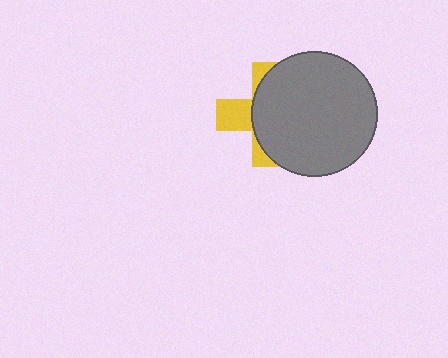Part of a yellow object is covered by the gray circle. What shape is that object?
It is a cross.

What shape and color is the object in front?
The object in front is a gray circle.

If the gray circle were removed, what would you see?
You would see the complete yellow cross.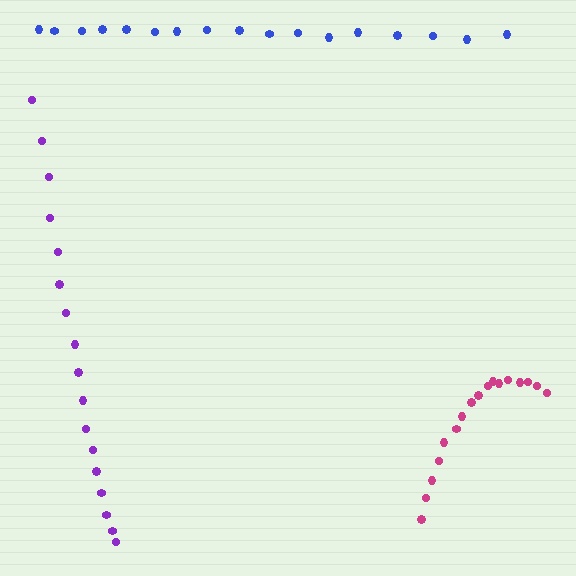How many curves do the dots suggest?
There are 3 distinct paths.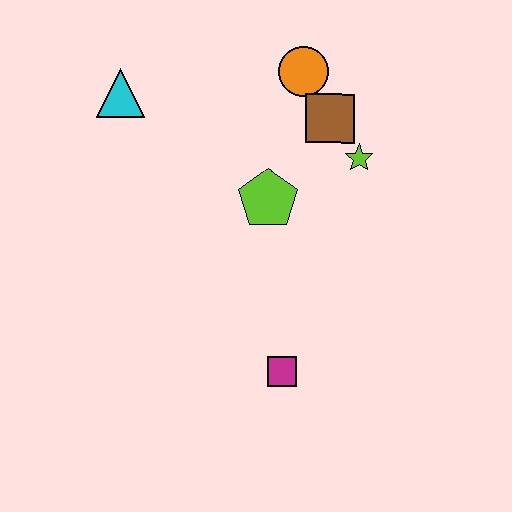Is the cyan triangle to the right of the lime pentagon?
No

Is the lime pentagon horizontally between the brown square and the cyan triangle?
Yes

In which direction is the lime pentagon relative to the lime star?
The lime pentagon is to the left of the lime star.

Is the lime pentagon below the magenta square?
No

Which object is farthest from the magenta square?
The cyan triangle is farthest from the magenta square.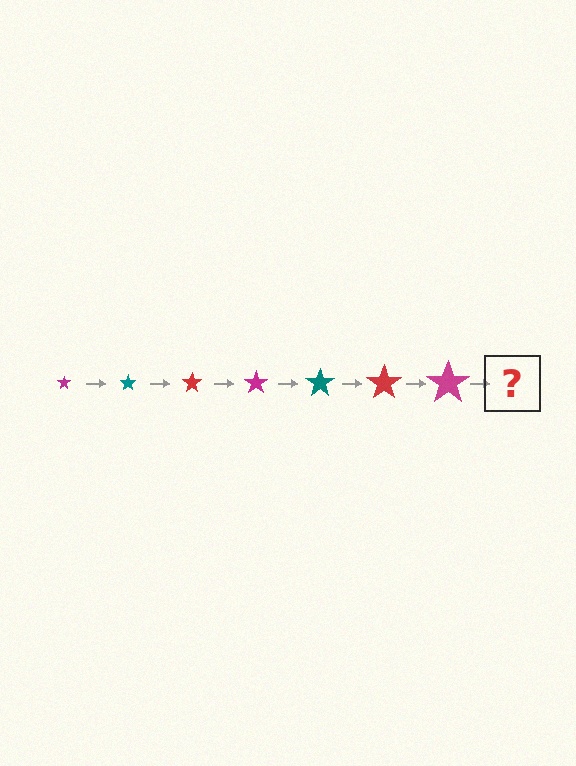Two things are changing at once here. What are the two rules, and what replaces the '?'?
The two rules are that the star grows larger each step and the color cycles through magenta, teal, and red. The '?' should be a teal star, larger than the previous one.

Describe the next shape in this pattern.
It should be a teal star, larger than the previous one.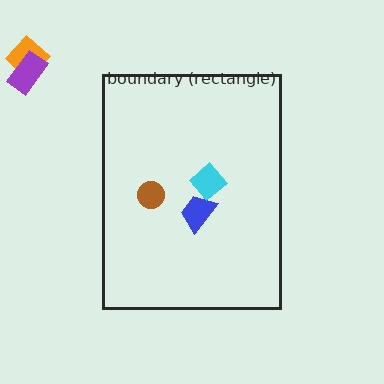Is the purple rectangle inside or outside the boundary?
Outside.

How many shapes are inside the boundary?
3 inside, 2 outside.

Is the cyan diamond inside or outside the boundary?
Inside.